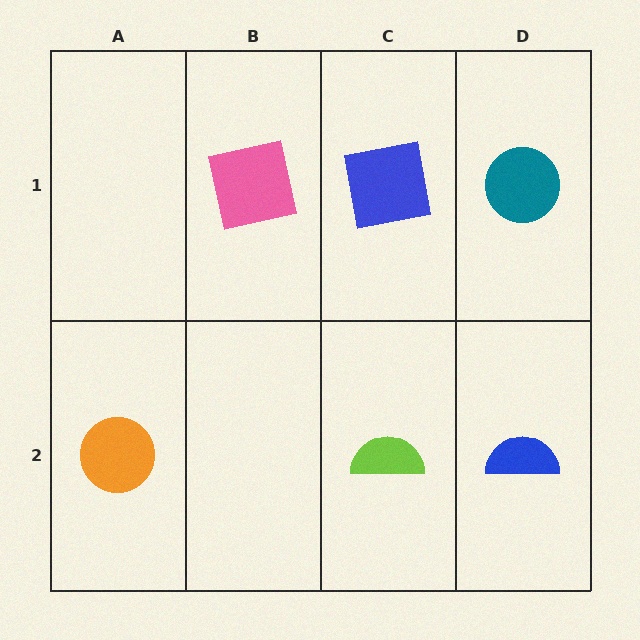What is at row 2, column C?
A lime semicircle.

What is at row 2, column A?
An orange circle.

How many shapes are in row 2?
3 shapes.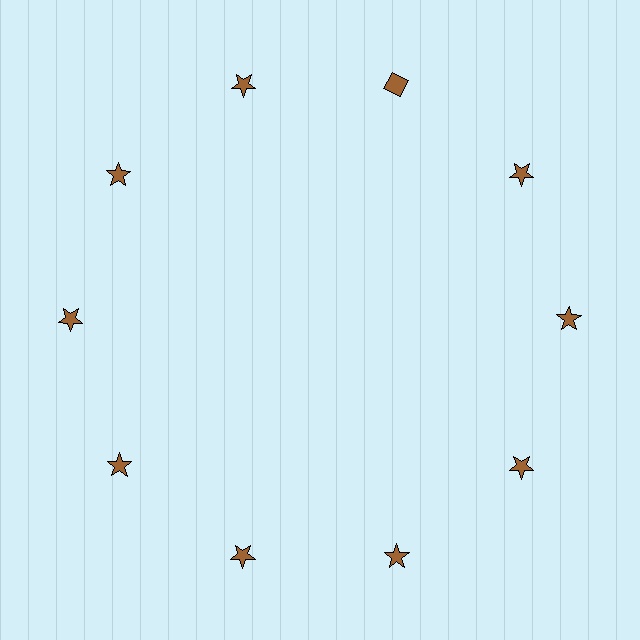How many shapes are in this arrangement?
There are 10 shapes arranged in a ring pattern.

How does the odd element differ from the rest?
It has a different shape: diamond instead of star.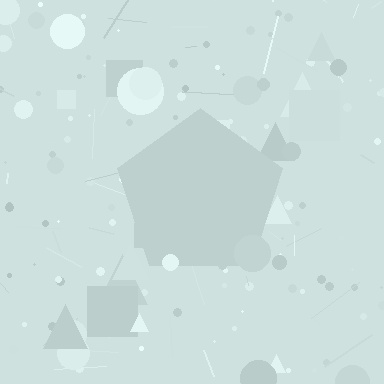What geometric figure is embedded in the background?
A pentagon is embedded in the background.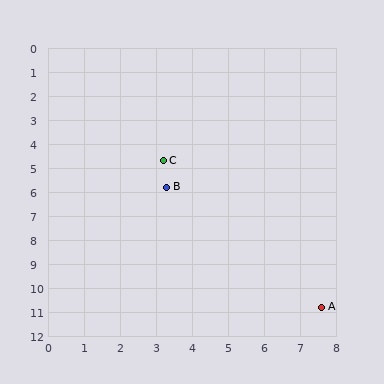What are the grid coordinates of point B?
Point B is at approximately (3.3, 5.8).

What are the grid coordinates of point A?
Point A is at approximately (7.6, 10.8).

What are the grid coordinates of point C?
Point C is at approximately (3.2, 4.7).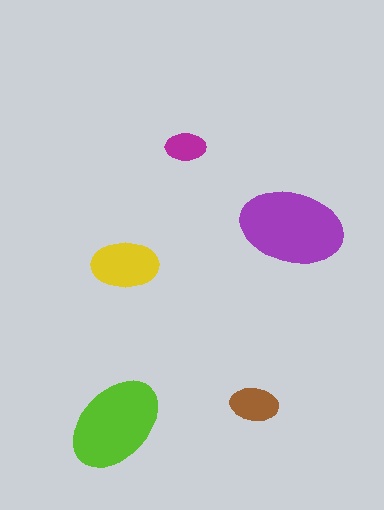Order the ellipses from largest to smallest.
the purple one, the lime one, the yellow one, the brown one, the magenta one.